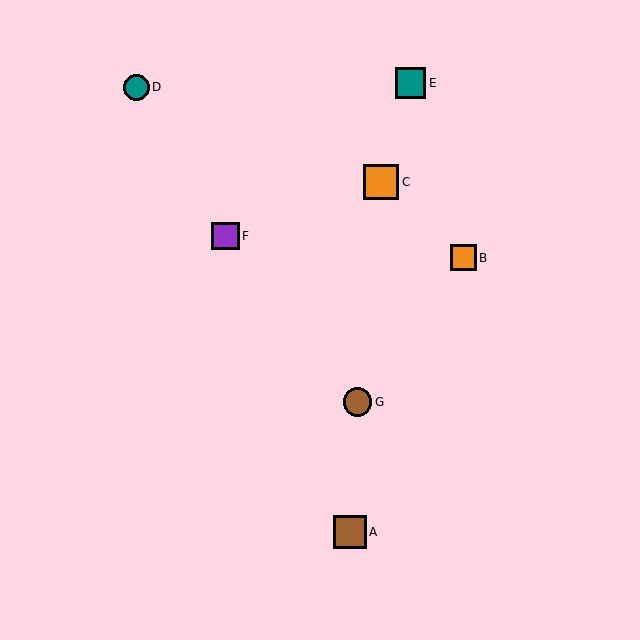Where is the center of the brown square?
The center of the brown square is at (350, 532).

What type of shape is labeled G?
Shape G is a brown circle.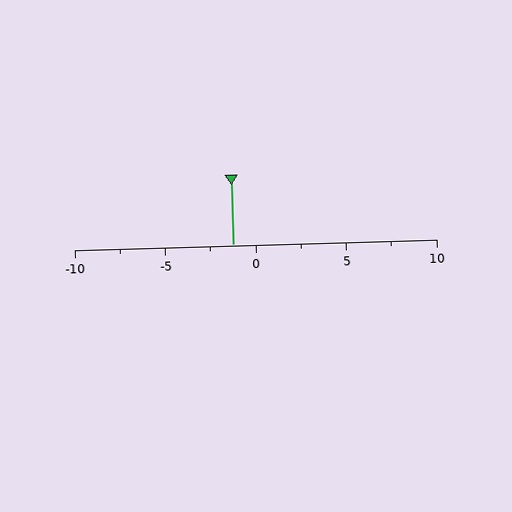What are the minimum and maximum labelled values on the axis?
The axis runs from -10 to 10.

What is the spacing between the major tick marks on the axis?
The major ticks are spaced 5 apart.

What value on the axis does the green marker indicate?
The marker indicates approximately -1.2.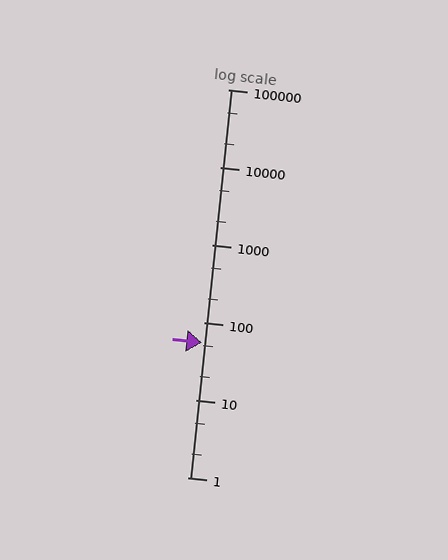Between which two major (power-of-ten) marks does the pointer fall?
The pointer is between 10 and 100.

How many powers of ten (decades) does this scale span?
The scale spans 5 decades, from 1 to 100000.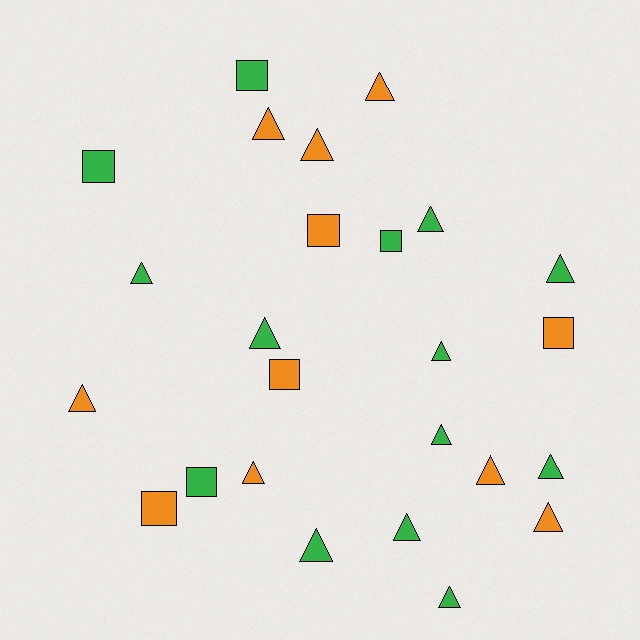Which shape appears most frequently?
Triangle, with 17 objects.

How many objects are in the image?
There are 25 objects.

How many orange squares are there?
There are 4 orange squares.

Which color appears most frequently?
Green, with 14 objects.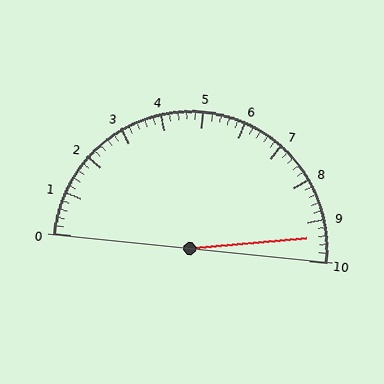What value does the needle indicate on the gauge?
The needle indicates approximately 9.4.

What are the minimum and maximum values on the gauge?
The gauge ranges from 0 to 10.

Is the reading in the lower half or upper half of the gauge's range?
The reading is in the upper half of the range (0 to 10).